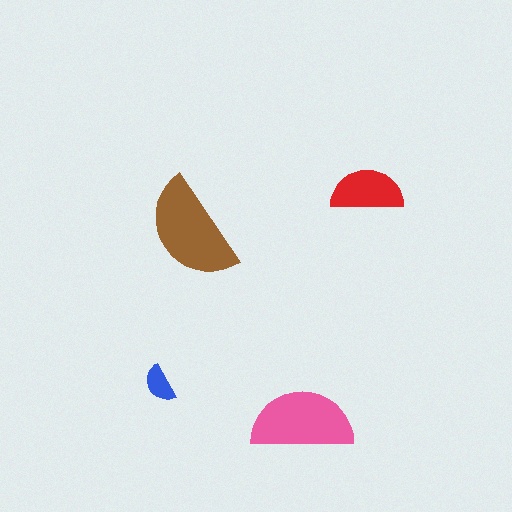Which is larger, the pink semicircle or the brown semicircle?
The brown one.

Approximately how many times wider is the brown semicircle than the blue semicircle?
About 3 times wider.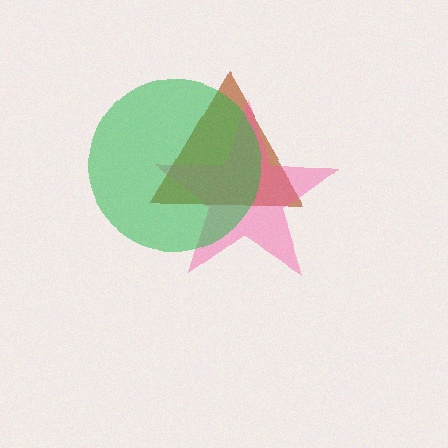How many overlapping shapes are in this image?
There are 3 overlapping shapes in the image.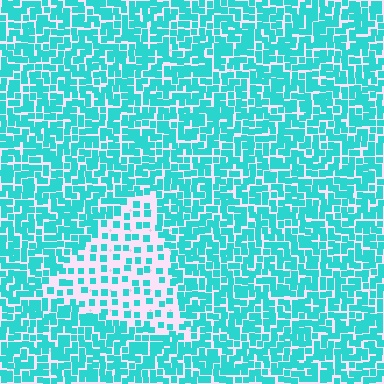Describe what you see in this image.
The image contains small cyan elements arranged at two different densities. A triangle-shaped region is visible where the elements are less densely packed than the surrounding area.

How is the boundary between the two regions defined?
The boundary is defined by a change in element density (approximately 2.4x ratio). All elements are the same color, size, and shape.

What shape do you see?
I see a triangle.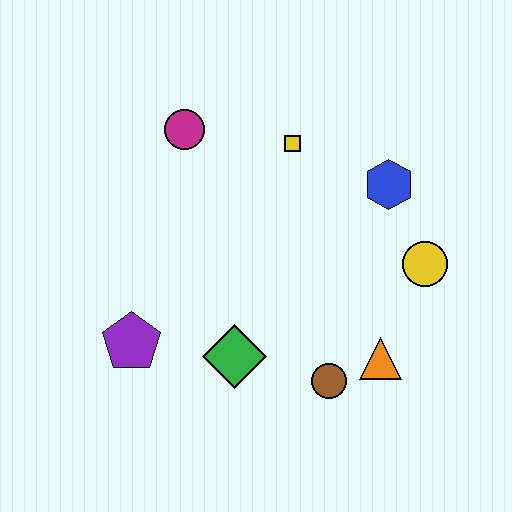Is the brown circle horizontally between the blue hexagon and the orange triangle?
No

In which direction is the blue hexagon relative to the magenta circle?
The blue hexagon is to the right of the magenta circle.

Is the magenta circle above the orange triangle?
Yes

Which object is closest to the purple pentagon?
The green diamond is closest to the purple pentagon.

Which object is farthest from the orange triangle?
The magenta circle is farthest from the orange triangle.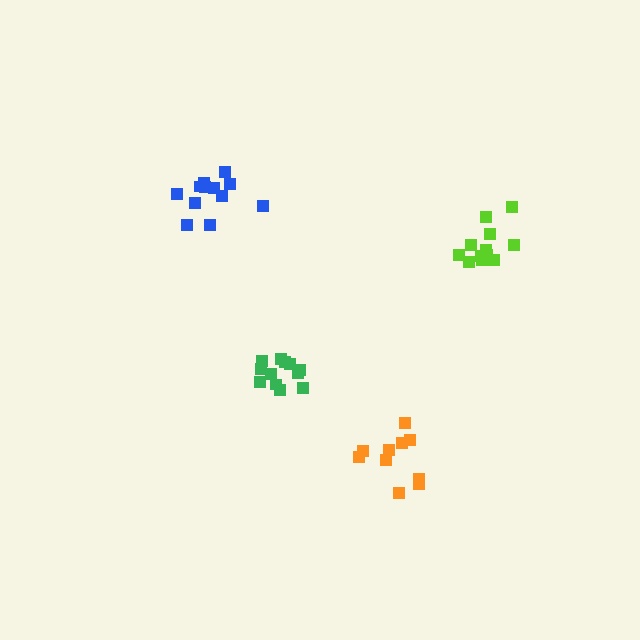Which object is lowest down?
The orange cluster is bottommost.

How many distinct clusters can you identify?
There are 4 distinct clusters.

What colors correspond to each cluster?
The clusters are colored: lime, green, blue, orange.